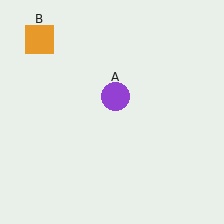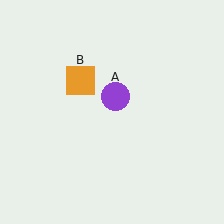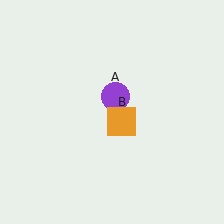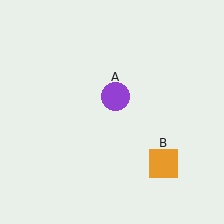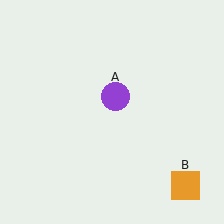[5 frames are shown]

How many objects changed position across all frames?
1 object changed position: orange square (object B).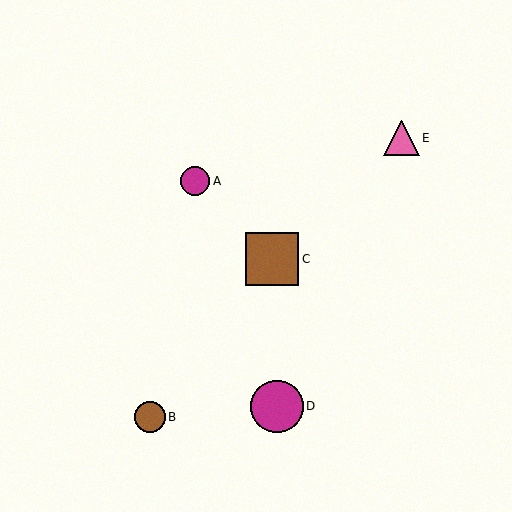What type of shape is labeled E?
Shape E is a pink triangle.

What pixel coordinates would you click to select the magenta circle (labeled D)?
Click at (277, 406) to select the magenta circle D.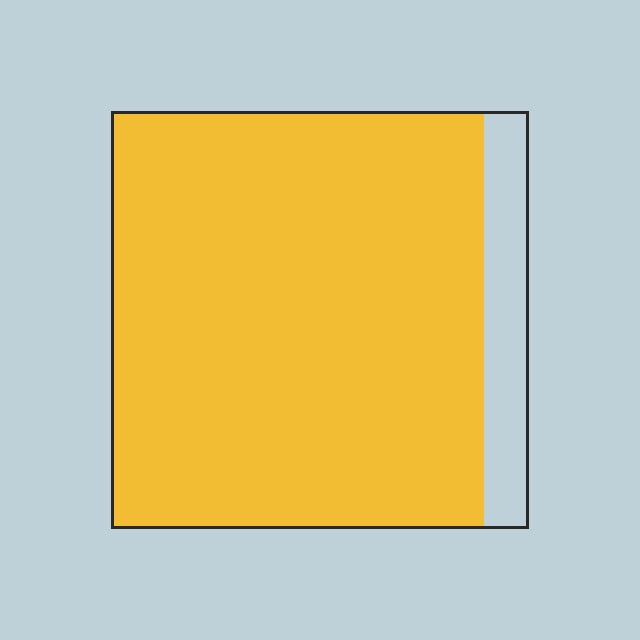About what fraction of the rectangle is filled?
About nine tenths (9/10).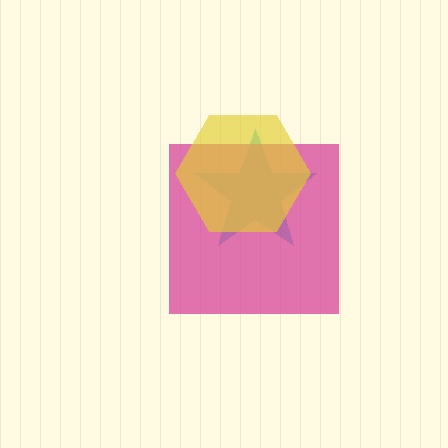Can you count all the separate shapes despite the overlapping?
Yes, there are 3 separate shapes.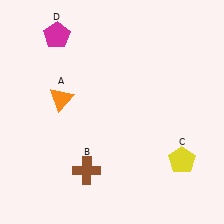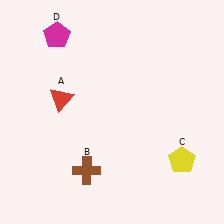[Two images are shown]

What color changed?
The triangle (A) changed from orange in Image 1 to red in Image 2.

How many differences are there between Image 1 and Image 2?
There is 1 difference between the two images.